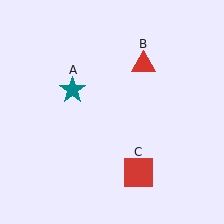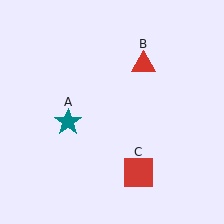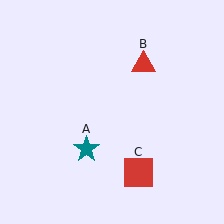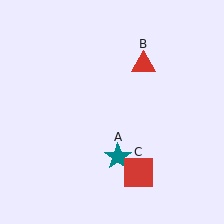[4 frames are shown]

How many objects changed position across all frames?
1 object changed position: teal star (object A).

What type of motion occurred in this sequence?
The teal star (object A) rotated counterclockwise around the center of the scene.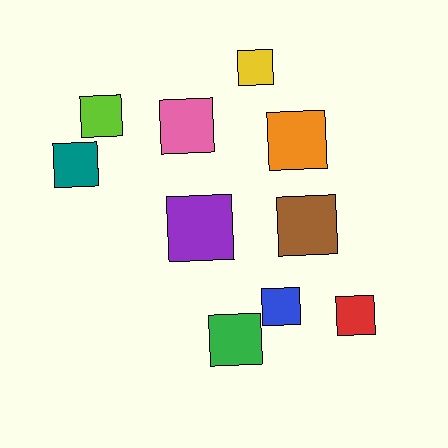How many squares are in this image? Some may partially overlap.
There are 10 squares.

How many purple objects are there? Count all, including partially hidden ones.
There is 1 purple object.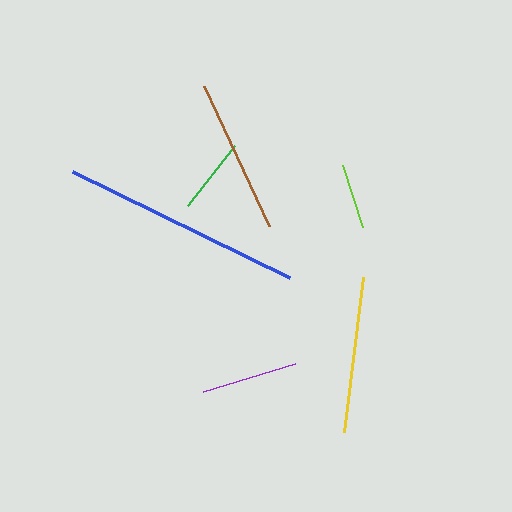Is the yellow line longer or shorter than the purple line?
The yellow line is longer than the purple line.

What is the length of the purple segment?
The purple segment is approximately 95 pixels long.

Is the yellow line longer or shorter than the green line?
The yellow line is longer than the green line.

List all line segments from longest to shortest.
From longest to shortest: blue, yellow, brown, purple, green, lime.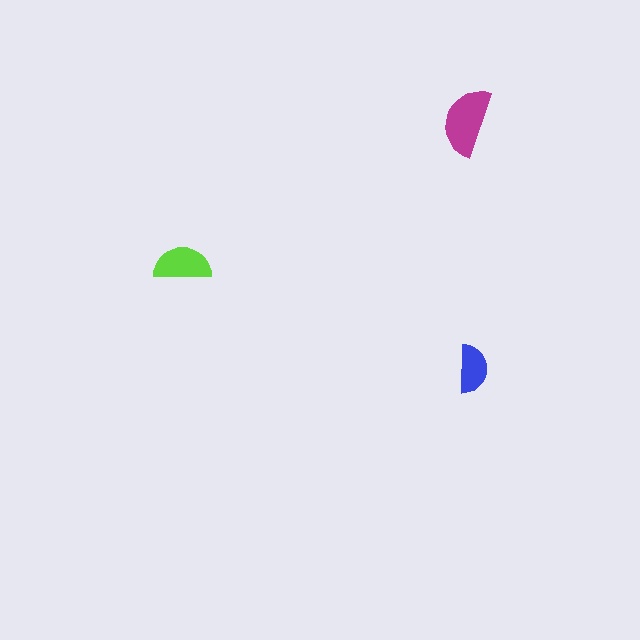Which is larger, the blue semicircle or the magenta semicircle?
The magenta one.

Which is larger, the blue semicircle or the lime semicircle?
The lime one.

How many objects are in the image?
There are 3 objects in the image.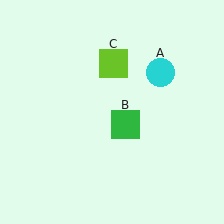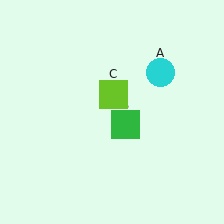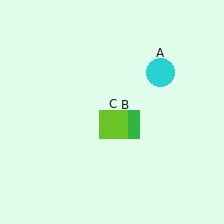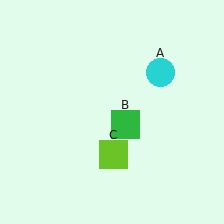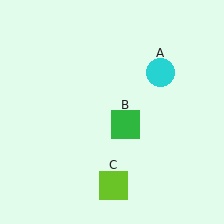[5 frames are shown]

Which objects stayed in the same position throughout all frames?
Cyan circle (object A) and green square (object B) remained stationary.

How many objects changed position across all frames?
1 object changed position: lime square (object C).